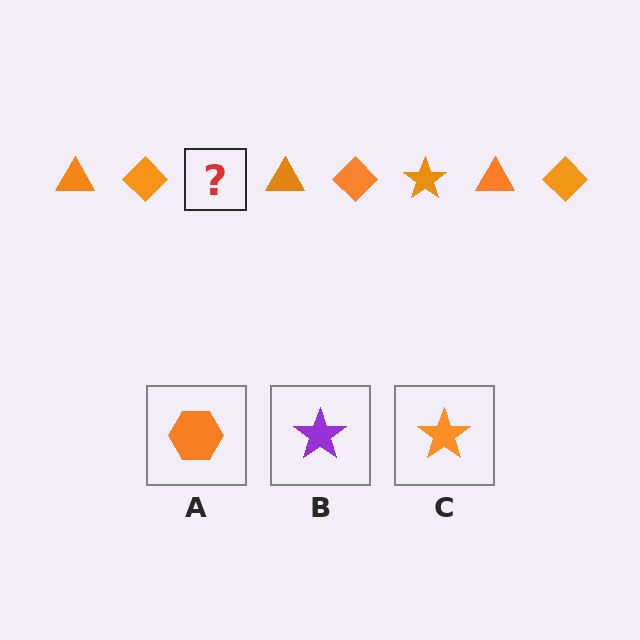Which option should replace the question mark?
Option C.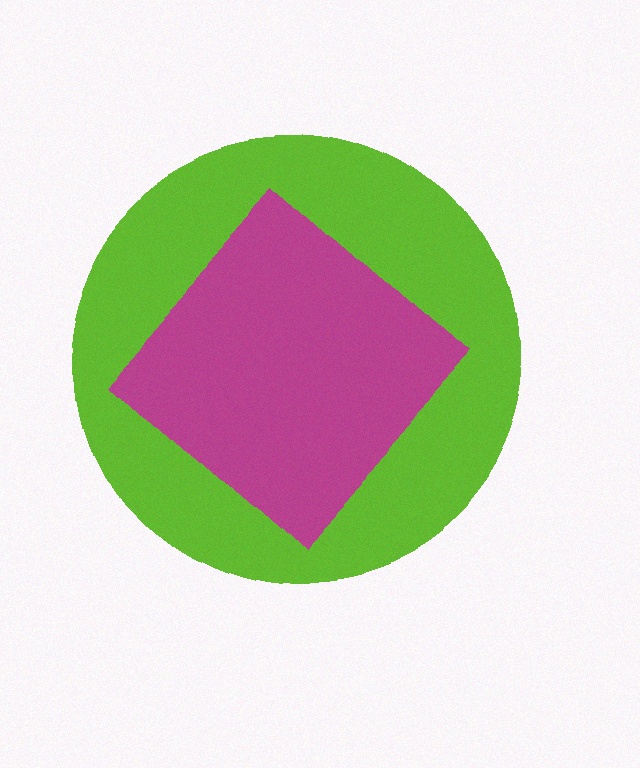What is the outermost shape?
The lime circle.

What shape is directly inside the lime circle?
The magenta diamond.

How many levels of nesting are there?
2.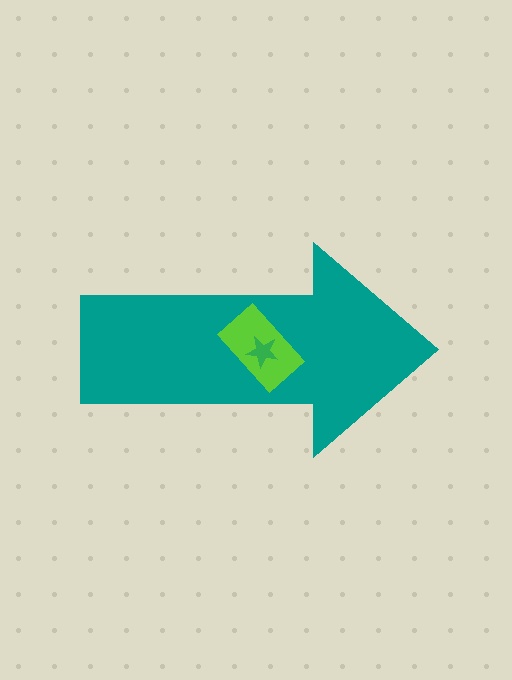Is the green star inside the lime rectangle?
Yes.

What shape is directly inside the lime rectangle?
The green star.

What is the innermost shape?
The green star.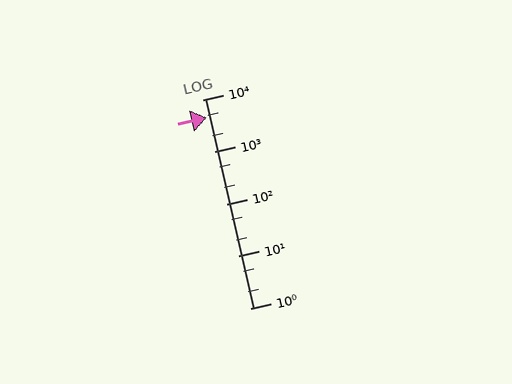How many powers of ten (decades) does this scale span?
The scale spans 4 decades, from 1 to 10000.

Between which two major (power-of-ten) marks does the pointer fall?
The pointer is between 1000 and 10000.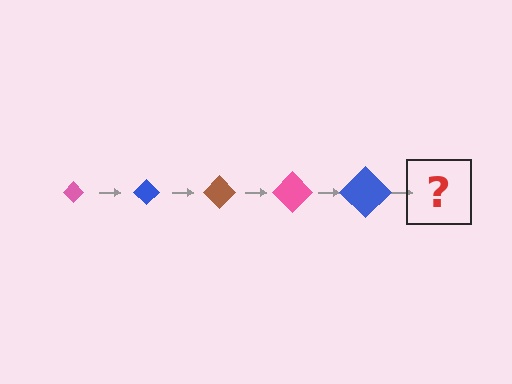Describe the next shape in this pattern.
It should be a brown diamond, larger than the previous one.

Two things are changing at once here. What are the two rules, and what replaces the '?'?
The two rules are that the diamond grows larger each step and the color cycles through pink, blue, and brown. The '?' should be a brown diamond, larger than the previous one.